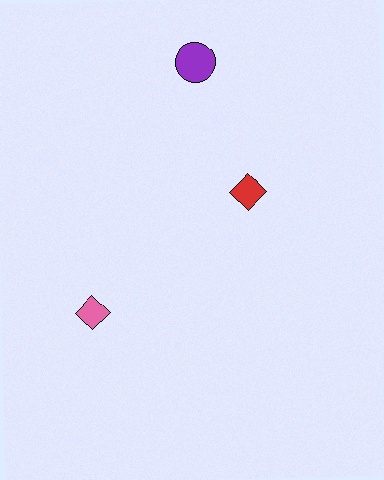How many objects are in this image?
There are 3 objects.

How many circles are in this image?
There is 1 circle.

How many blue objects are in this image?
There are no blue objects.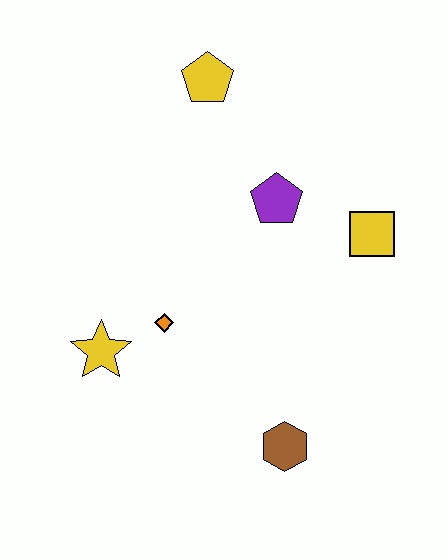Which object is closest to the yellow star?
The orange diamond is closest to the yellow star.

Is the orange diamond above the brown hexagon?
Yes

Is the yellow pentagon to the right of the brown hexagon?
No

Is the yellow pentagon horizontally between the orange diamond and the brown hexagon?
Yes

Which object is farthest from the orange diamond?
The yellow pentagon is farthest from the orange diamond.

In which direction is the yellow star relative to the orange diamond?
The yellow star is to the left of the orange diamond.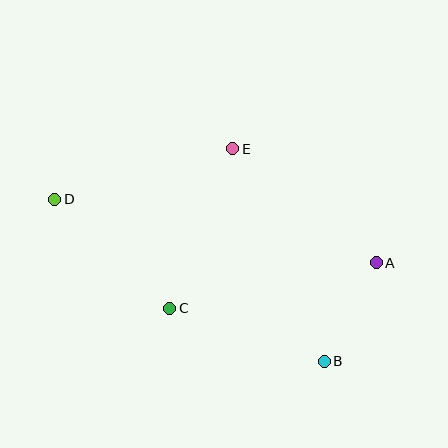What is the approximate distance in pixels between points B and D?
The distance between B and D is approximately 314 pixels.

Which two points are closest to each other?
Points A and B are closest to each other.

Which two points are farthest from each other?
Points A and D are farthest from each other.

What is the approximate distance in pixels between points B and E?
The distance between B and E is approximately 231 pixels.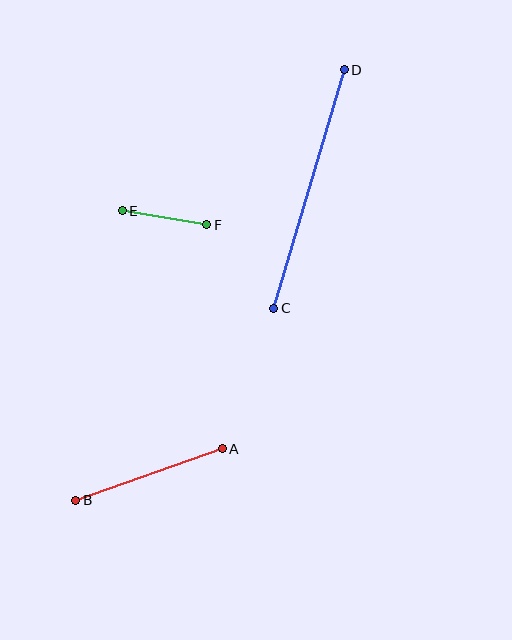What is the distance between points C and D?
The distance is approximately 249 pixels.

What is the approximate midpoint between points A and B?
The midpoint is at approximately (149, 474) pixels.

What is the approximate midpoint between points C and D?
The midpoint is at approximately (309, 189) pixels.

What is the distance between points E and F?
The distance is approximately 86 pixels.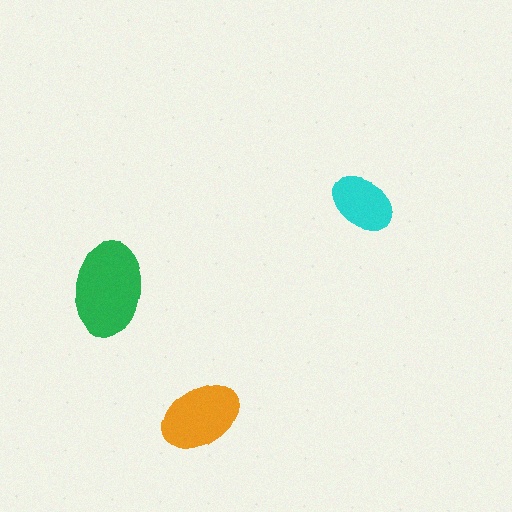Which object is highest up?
The cyan ellipse is topmost.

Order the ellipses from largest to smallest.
the green one, the orange one, the cyan one.